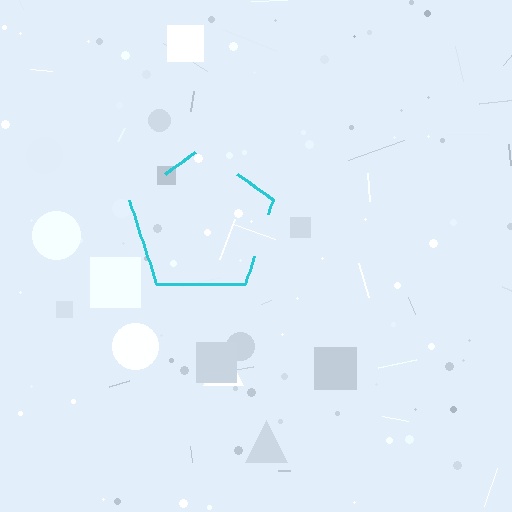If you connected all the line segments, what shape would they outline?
They would outline a pentagon.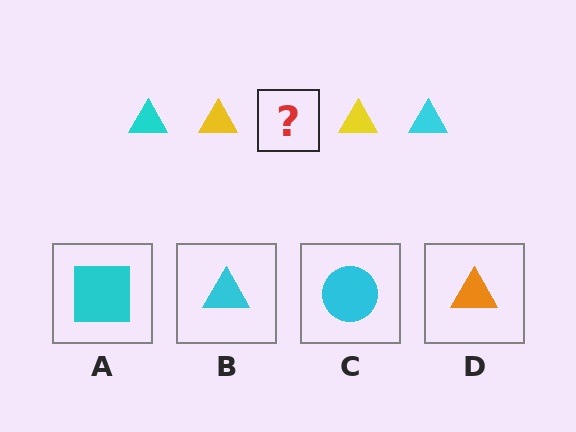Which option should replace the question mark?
Option B.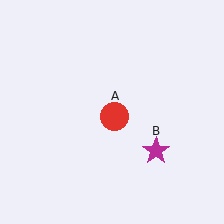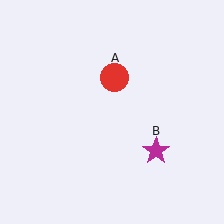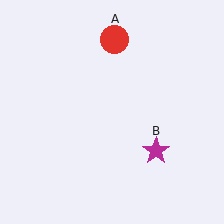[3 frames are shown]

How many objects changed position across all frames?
1 object changed position: red circle (object A).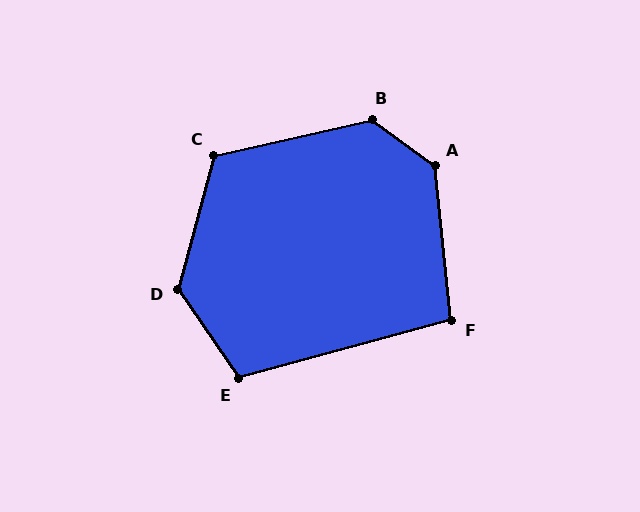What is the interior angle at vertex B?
Approximately 131 degrees (obtuse).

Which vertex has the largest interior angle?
A, at approximately 132 degrees.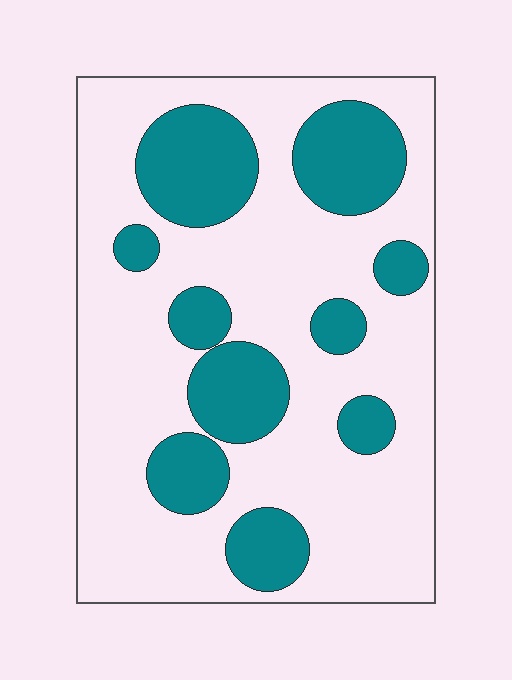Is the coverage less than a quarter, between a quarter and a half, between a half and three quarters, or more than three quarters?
Between a quarter and a half.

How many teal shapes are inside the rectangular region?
10.